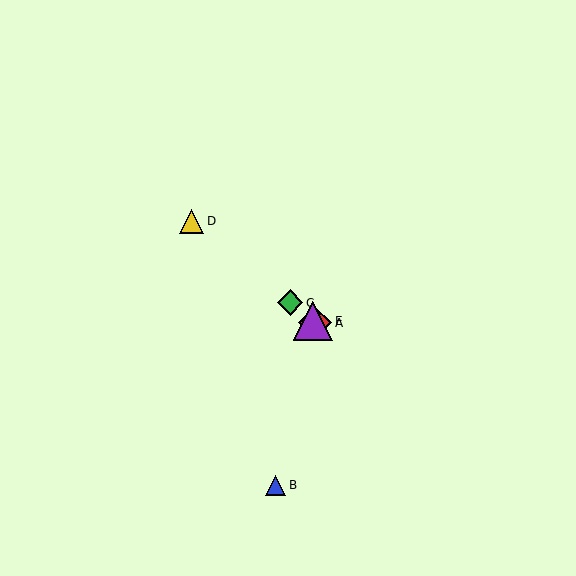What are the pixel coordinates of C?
Object C is at (290, 303).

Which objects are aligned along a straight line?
Objects A, C, D, E are aligned along a straight line.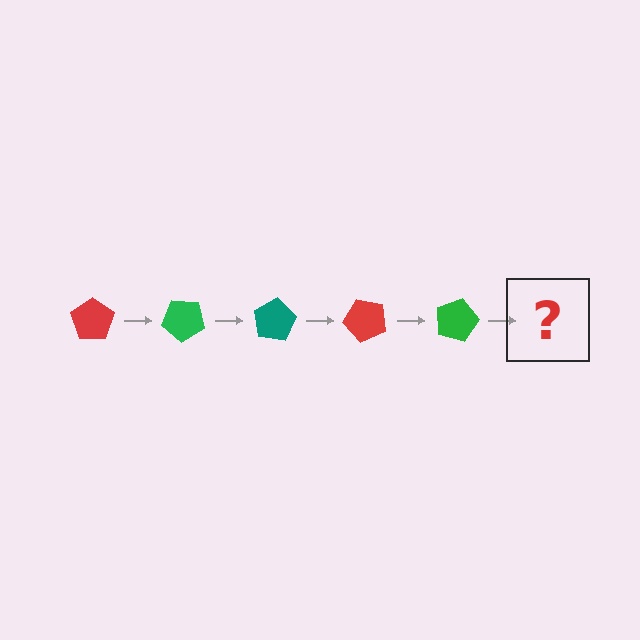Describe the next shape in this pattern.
It should be a teal pentagon, rotated 200 degrees from the start.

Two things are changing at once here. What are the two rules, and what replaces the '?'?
The two rules are that it rotates 40 degrees each step and the color cycles through red, green, and teal. The '?' should be a teal pentagon, rotated 200 degrees from the start.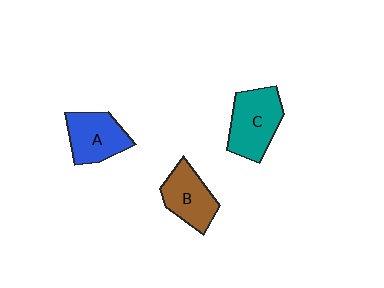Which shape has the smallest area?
Shape B (brown).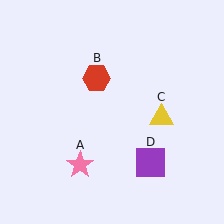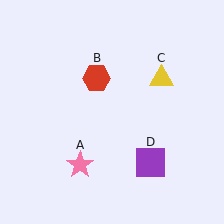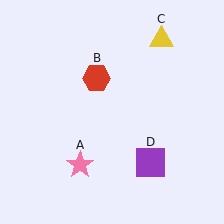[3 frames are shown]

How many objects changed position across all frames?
1 object changed position: yellow triangle (object C).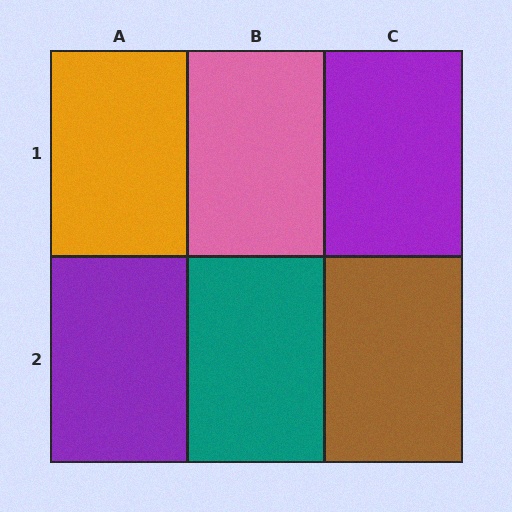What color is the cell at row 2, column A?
Purple.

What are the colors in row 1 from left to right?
Orange, pink, purple.